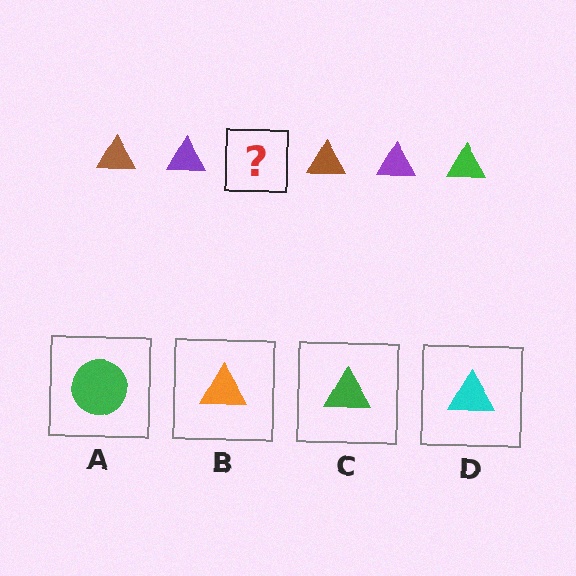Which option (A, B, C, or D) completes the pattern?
C.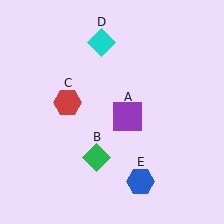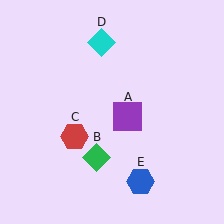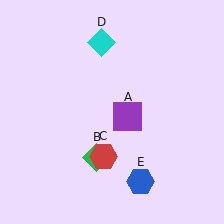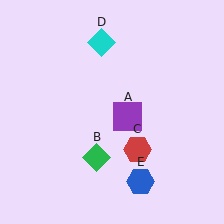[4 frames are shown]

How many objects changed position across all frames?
1 object changed position: red hexagon (object C).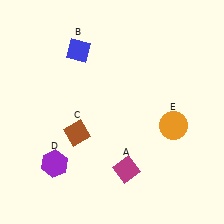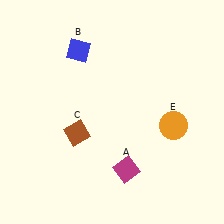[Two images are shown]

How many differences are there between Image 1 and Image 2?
There is 1 difference between the two images.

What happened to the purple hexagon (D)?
The purple hexagon (D) was removed in Image 2. It was in the bottom-left area of Image 1.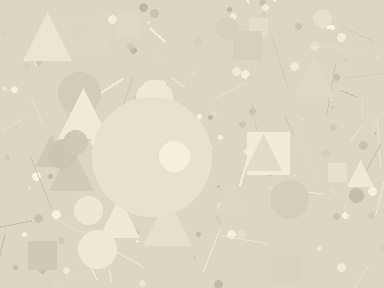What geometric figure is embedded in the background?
A circle is embedded in the background.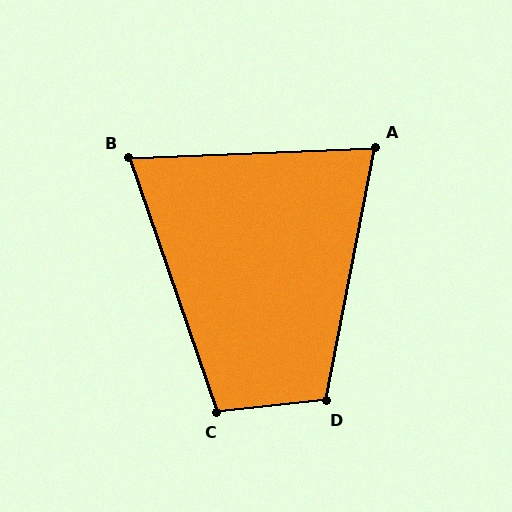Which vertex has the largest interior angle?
D, at approximately 107 degrees.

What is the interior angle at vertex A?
Approximately 77 degrees (acute).